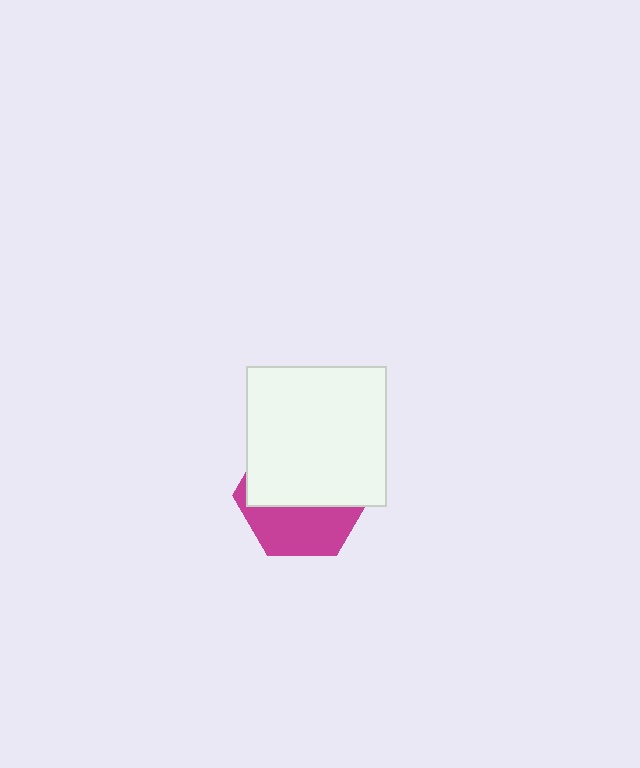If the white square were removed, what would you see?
You would see the complete magenta hexagon.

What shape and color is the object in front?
The object in front is a white square.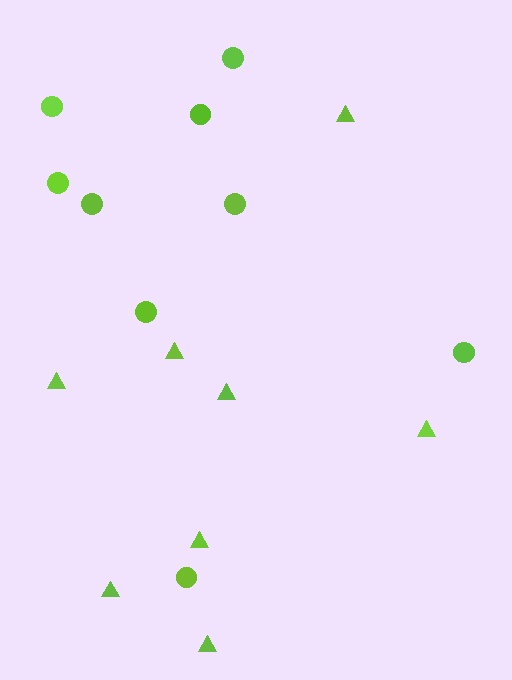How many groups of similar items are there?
There are 2 groups: one group of triangles (8) and one group of circles (9).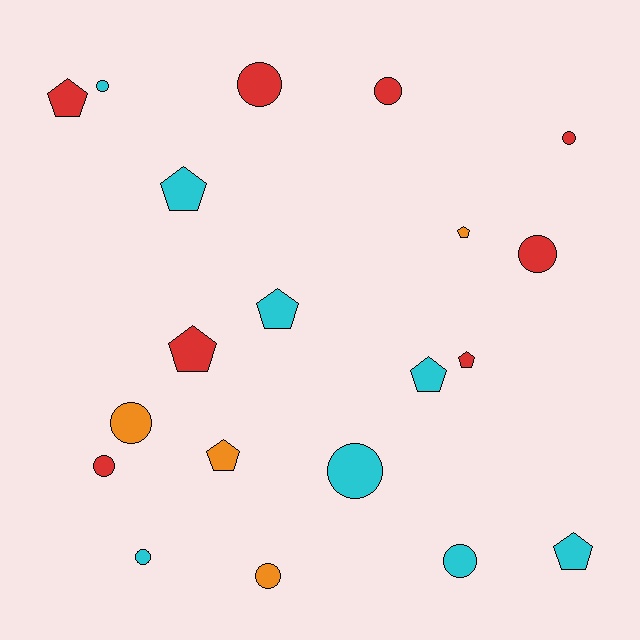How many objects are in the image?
There are 20 objects.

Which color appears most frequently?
Cyan, with 8 objects.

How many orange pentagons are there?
There are 2 orange pentagons.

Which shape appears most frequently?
Circle, with 11 objects.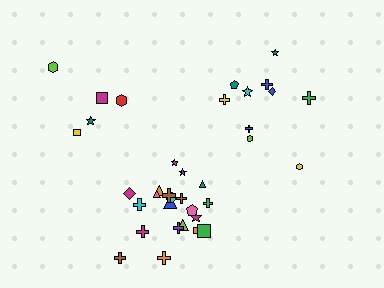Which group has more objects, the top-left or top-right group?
The top-right group.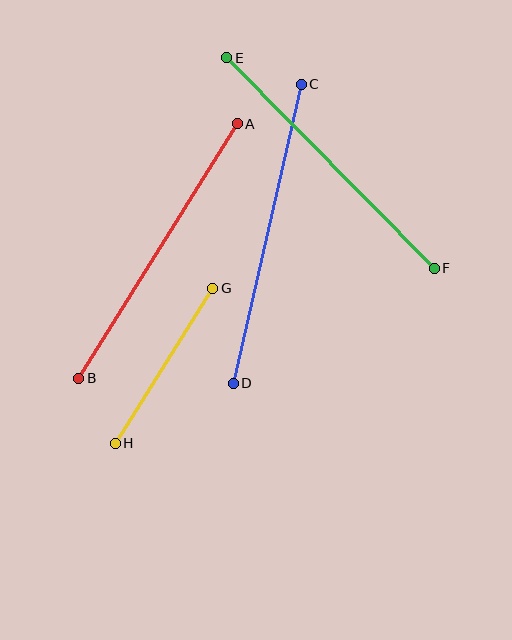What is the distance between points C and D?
The distance is approximately 307 pixels.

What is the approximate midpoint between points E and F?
The midpoint is at approximately (331, 163) pixels.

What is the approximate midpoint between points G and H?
The midpoint is at approximately (164, 366) pixels.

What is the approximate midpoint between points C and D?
The midpoint is at approximately (267, 234) pixels.